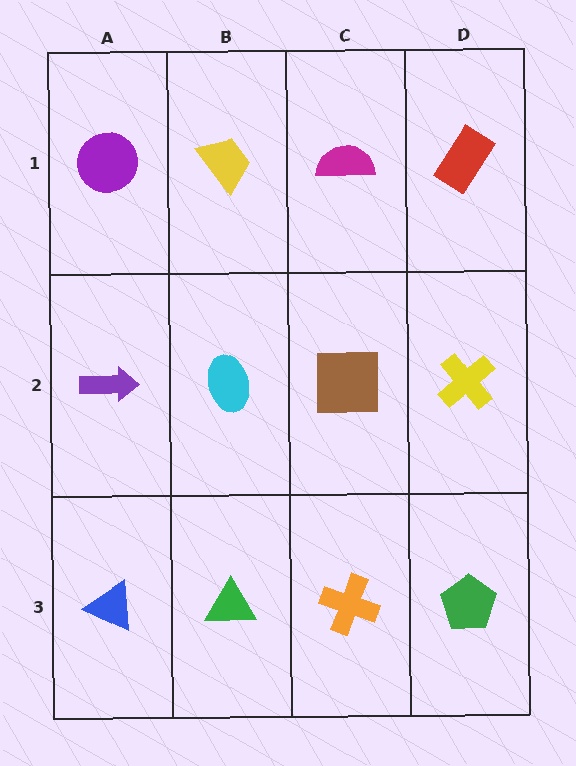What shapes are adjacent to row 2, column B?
A yellow trapezoid (row 1, column B), a green triangle (row 3, column B), a purple arrow (row 2, column A), a brown square (row 2, column C).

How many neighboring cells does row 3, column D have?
2.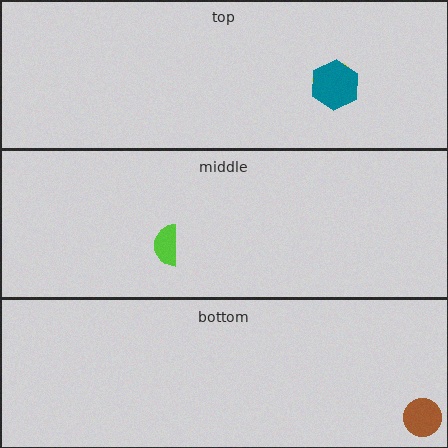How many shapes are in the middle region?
1.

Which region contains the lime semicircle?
The middle region.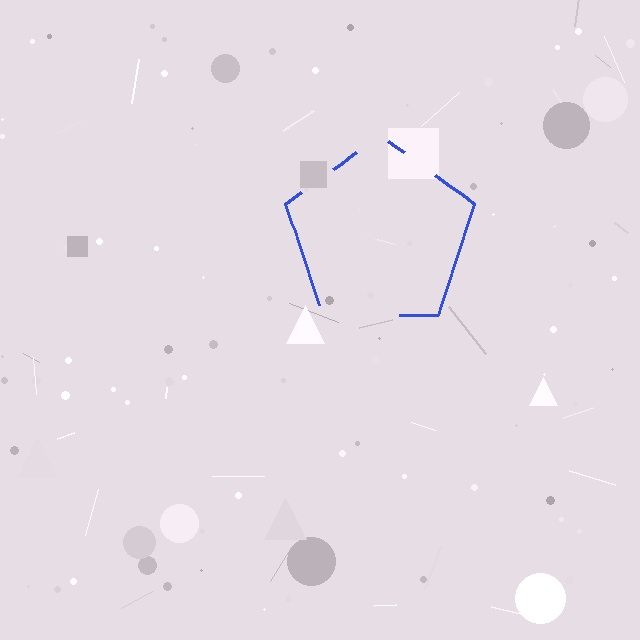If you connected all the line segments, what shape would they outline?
They would outline a pentagon.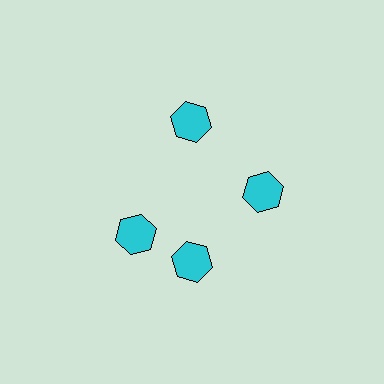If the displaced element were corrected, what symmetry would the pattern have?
It would have 4-fold rotational symmetry — the pattern would map onto itself every 90 degrees.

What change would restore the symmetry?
The symmetry would be restored by rotating it back into even spacing with its neighbors so that all 4 hexagons sit at equal angles and equal distance from the center.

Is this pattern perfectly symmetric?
No. The 4 cyan hexagons are arranged in a ring, but one element near the 9 o'clock position is rotated out of alignment along the ring, breaking the 4-fold rotational symmetry.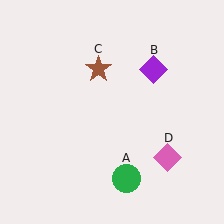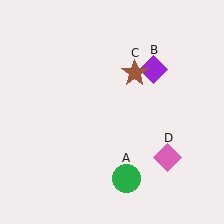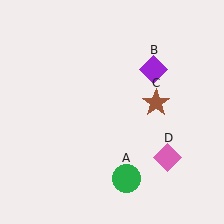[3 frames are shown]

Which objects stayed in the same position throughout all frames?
Green circle (object A) and purple diamond (object B) and pink diamond (object D) remained stationary.